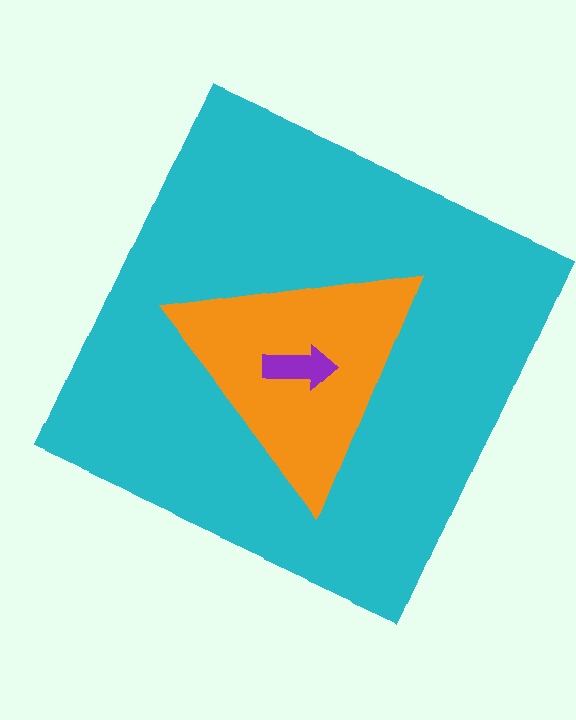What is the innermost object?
The purple arrow.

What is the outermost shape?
The cyan square.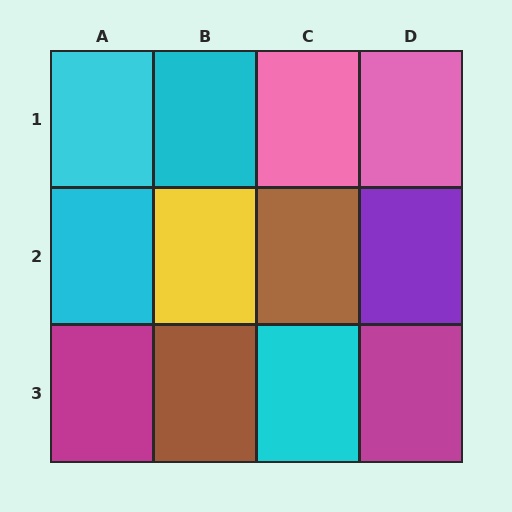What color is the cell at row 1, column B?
Cyan.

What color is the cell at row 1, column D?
Pink.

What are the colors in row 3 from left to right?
Magenta, brown, cyan, magenta.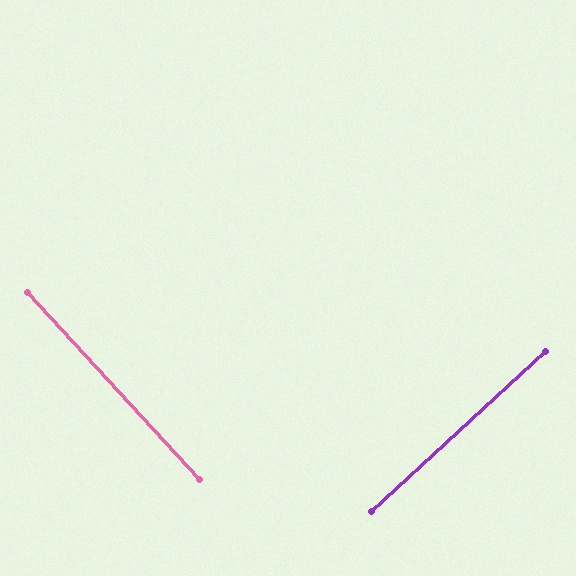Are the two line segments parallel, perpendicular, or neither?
Perpendicular — they meet at approximately 90°.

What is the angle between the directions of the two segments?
Approximately 90 degrees.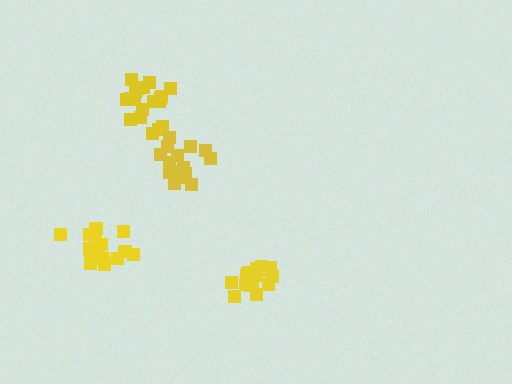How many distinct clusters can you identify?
There are 4 distinct clusters.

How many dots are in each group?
Group 1: 16 dots, Group 2: 20 dots, Group 3: 17 dots, Group 4: 15 dots (68 total).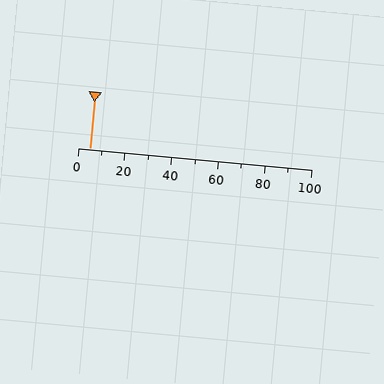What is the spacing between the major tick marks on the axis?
The major ticks are spaced 20 apart.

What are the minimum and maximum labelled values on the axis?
The axis runs from 0 to 100.